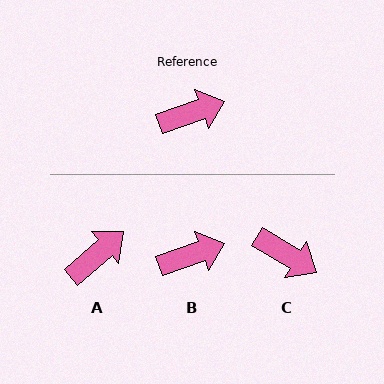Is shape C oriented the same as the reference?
No, it is off by about 50 degrees.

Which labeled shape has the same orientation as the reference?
B.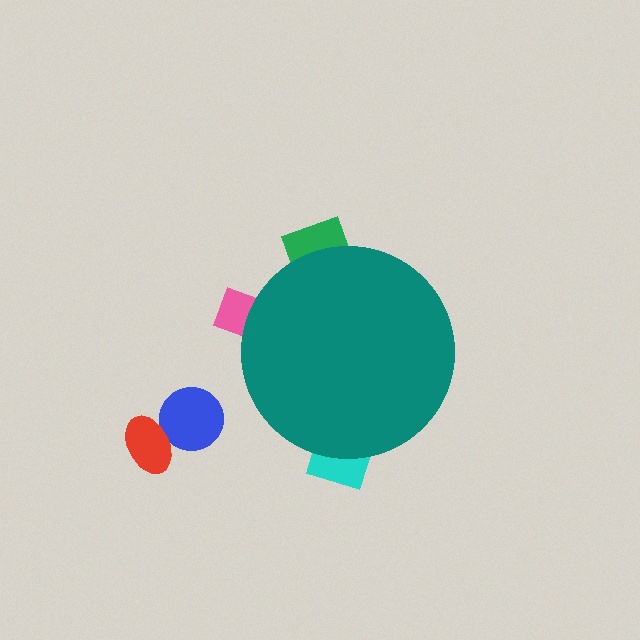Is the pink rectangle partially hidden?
Yes, the pink rectangle is partially hidden behind the teal circle.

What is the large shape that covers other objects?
A teal circle.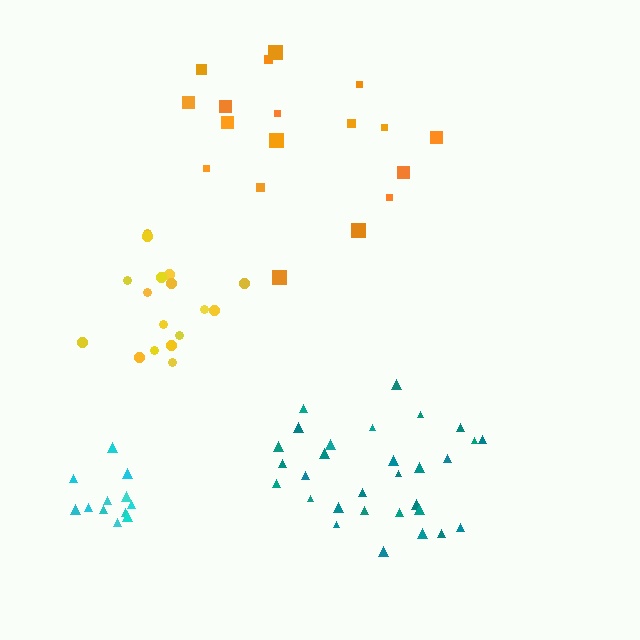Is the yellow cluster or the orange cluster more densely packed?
Yellow.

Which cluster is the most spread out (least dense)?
Orange.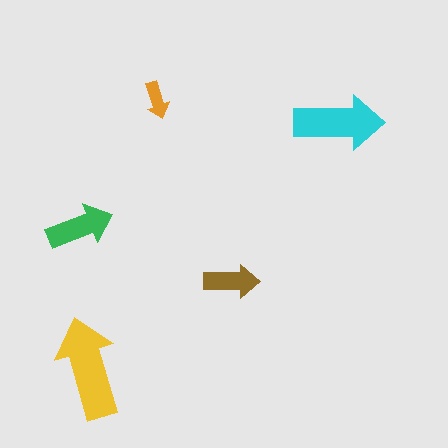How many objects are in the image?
There are 5 objects in the image.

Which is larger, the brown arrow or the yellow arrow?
The yellow one.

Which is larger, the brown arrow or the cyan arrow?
The cyan one.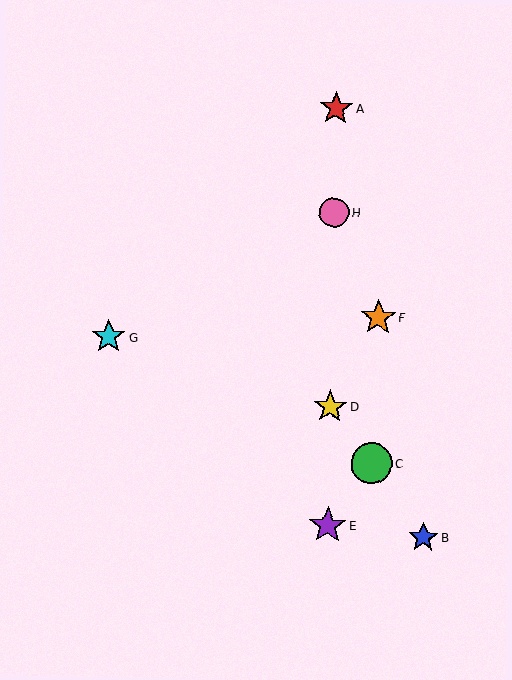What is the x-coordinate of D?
Object D is at x≈330.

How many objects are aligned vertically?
4 objects (A, D, E, H) are aligned vertically.